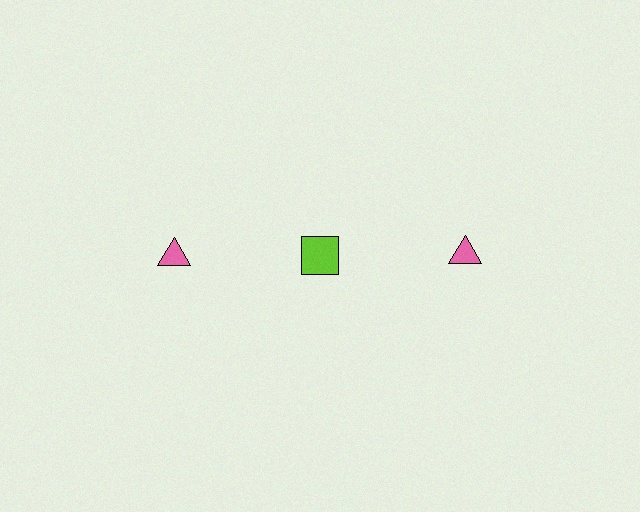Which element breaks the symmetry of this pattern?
The lime square in the top row, second from left column breaks the symmetry. All other shapes are pink triangles.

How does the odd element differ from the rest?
It differs in both color (lime instead of pink) and shape (square instead of triangle).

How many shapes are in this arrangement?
There are 3 shapes arranged in a grid pattern.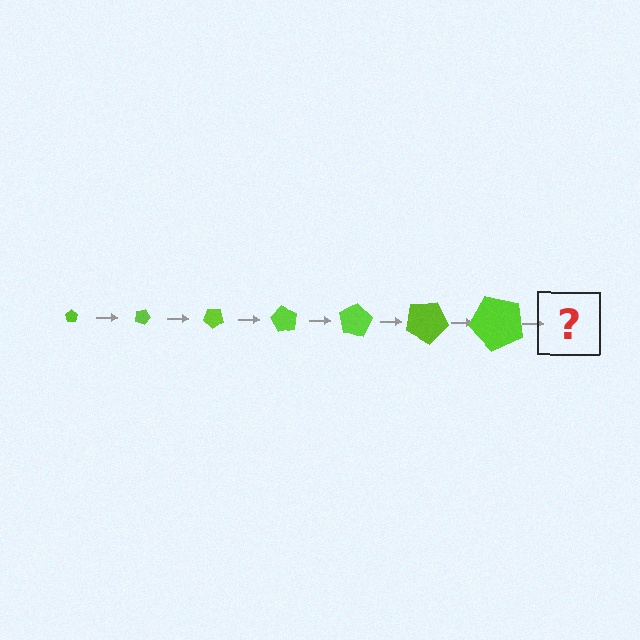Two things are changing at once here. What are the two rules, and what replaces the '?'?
The two rules are that the pentagon grows larger each step and it rotates 20 degrees each step. The '?' should be a pentagon, larger than the previous one and rotated 140 degrees from the start.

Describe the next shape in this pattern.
It should be a pentagon, larger than the previous one and rotated 140 degrees from the start.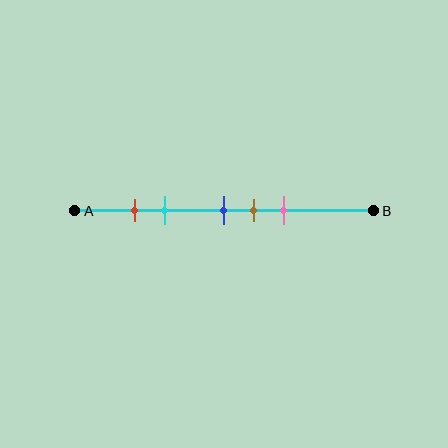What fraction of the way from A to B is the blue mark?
The blue mark is approximately 50% (0.5) of the way from A to B.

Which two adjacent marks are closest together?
The red and cyan marks are the closest adjacent pair.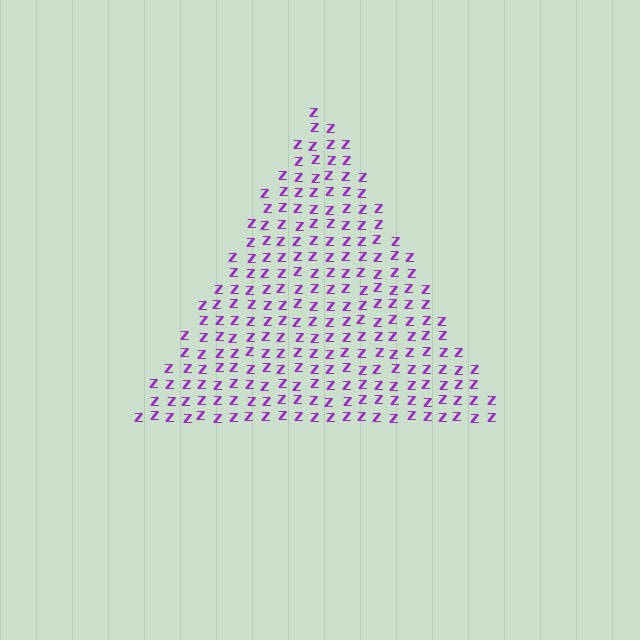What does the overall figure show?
The overall figure shows a triangle.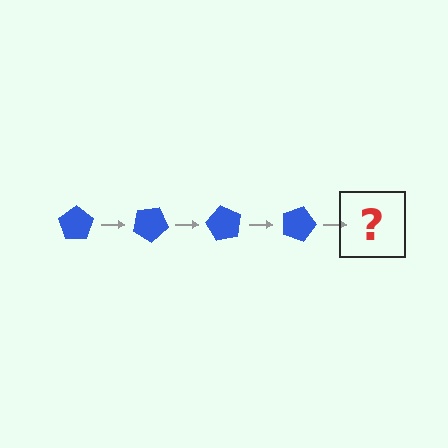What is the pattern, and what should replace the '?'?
The pattern is that the pentagon rotates 30 degrees each step. The '?' should be a blue pentagon rotated 120 degrees.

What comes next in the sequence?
The next element should be a blue pentagon rotated 120 degrees.